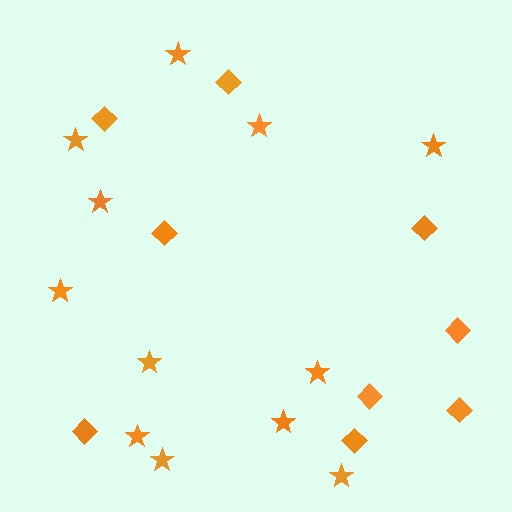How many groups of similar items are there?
There are 2 groups: one group of stars (12) and one group of diamonds (9).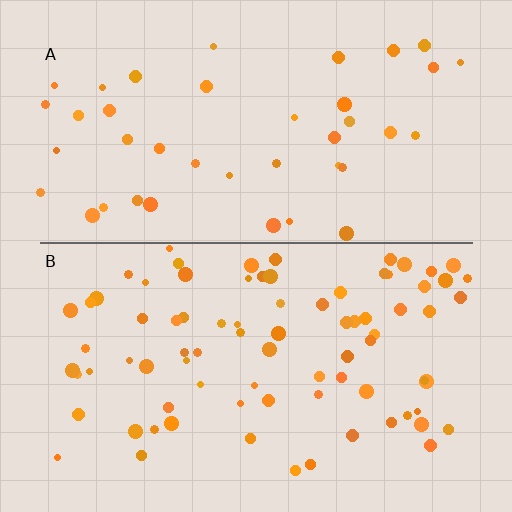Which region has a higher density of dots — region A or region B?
B (the bottom).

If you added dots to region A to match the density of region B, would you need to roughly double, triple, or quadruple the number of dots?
Approximately double.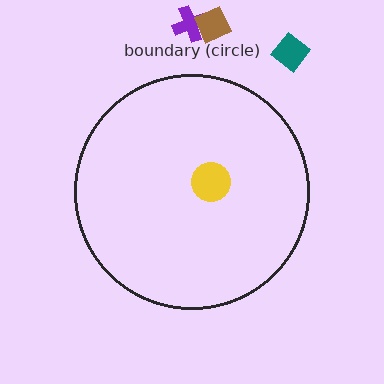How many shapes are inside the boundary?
1 inside, 3 outside.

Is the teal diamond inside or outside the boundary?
Outside.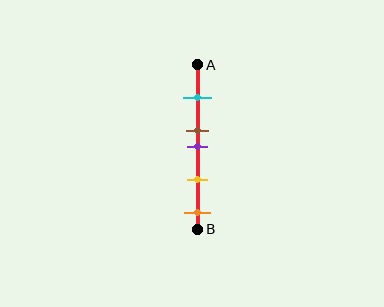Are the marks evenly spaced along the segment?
No, the marks are not evenly spaced.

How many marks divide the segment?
There are 5 marks dividing the segment.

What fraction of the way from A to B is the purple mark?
The purple mark is approximately 50% (0.5) of the way from A to B.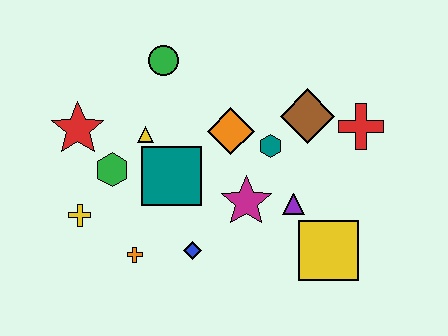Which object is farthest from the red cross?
The yellow cross is farthest from the red cross.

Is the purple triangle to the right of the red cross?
No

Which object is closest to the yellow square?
The purple triangle is closest to the yellow square.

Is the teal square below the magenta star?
No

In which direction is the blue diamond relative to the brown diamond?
The blue diamond is below the brown diamond.